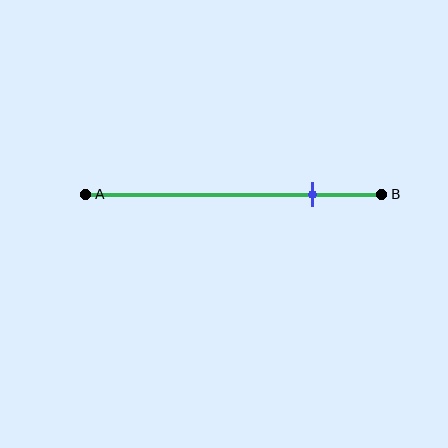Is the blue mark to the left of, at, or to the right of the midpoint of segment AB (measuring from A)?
The blue mark is to the right of the midpoint of segment AB.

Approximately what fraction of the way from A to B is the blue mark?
The blue mark is approximately 75% of the way from A to B.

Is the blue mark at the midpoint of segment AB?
No, the mark is at about 75% from A, not at the 50% midpoint.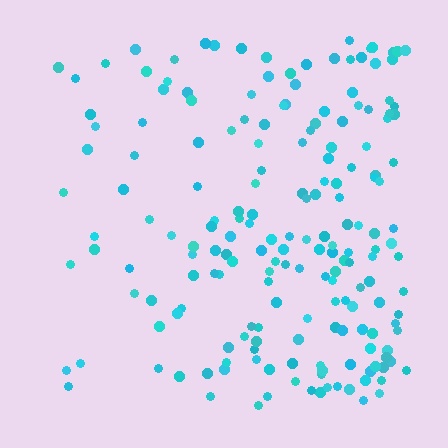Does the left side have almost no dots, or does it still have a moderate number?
Still a moderate number, just noticeably fewer than the right.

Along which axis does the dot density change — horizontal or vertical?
Horizontal.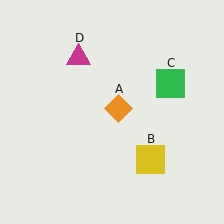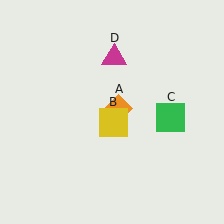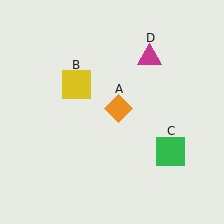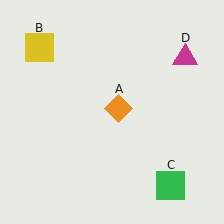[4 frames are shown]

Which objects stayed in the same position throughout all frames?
Orange diamond (object A) remained stationary.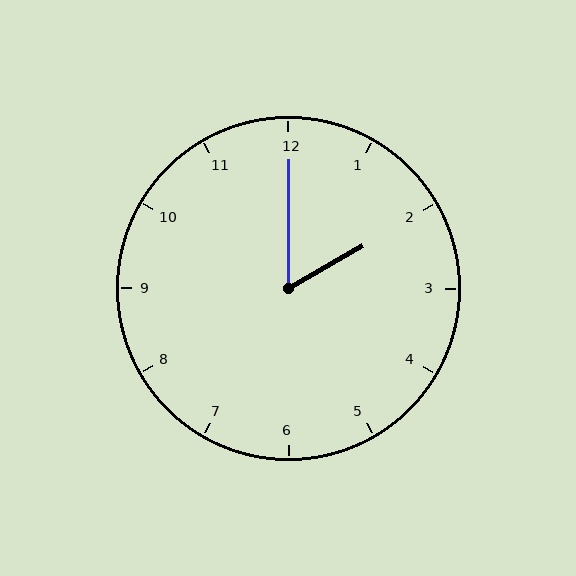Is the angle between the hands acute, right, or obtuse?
It is acute.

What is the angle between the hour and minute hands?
Approximately 60 degrees.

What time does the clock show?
2:00.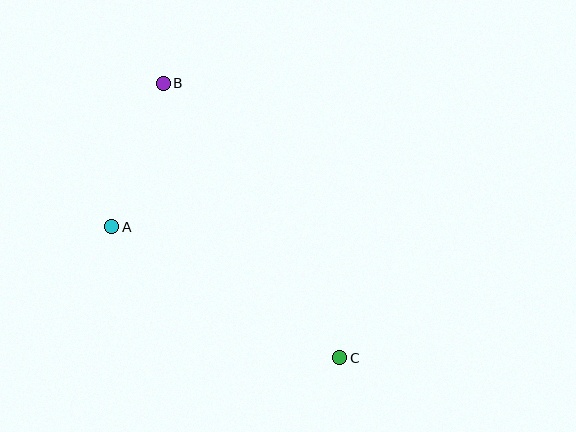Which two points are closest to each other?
Points A and B are closest to each other.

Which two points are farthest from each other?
Points B and C are farthest from each other.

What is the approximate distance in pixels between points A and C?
The distance between A and C is approximately 263 pixels.